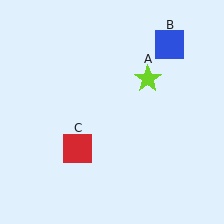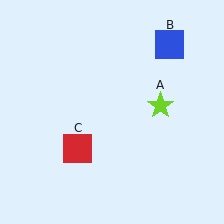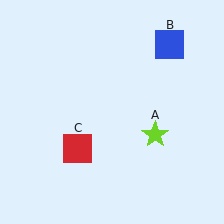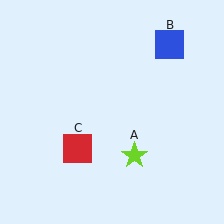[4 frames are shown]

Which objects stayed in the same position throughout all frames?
Blue square (object B) and red square (object C) remained stationary.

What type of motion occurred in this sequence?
The lime star (object A) rotated clockwise around the center of the scene.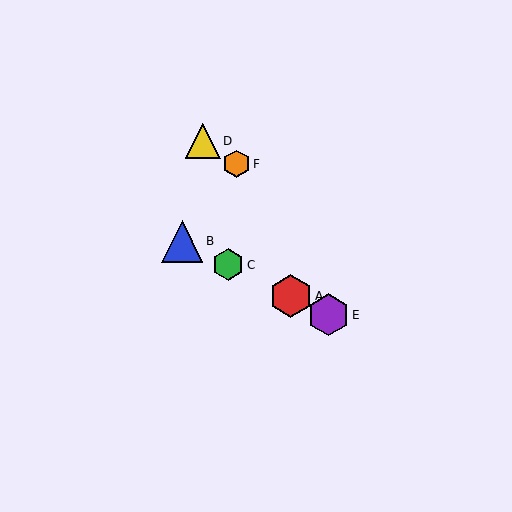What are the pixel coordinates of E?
Object E is at (328, 315).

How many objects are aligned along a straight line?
4 objects (A, B, C, E) are aligned along a straight line.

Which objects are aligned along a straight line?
Objects A, B, C, E are aligned along a straight line.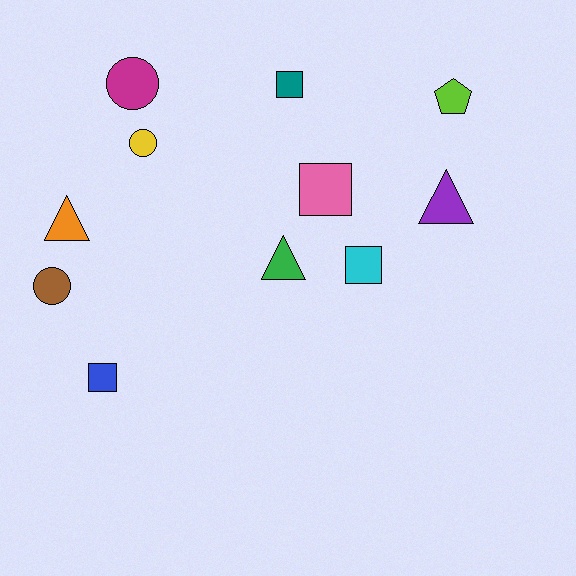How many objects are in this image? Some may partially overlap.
There are 11 objects.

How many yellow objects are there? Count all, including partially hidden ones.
There is 1 yellow object.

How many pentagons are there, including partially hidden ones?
There is 1 pentagon.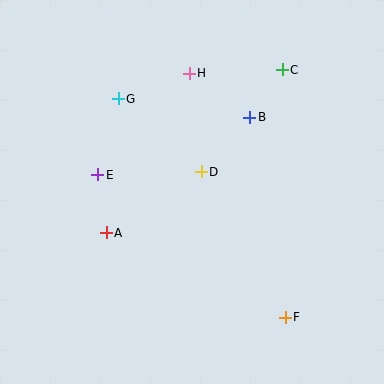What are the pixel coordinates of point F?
Point F is at (285, 317).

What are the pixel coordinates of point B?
Point B is at (250, 117).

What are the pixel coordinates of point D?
Point D is at (201, 172).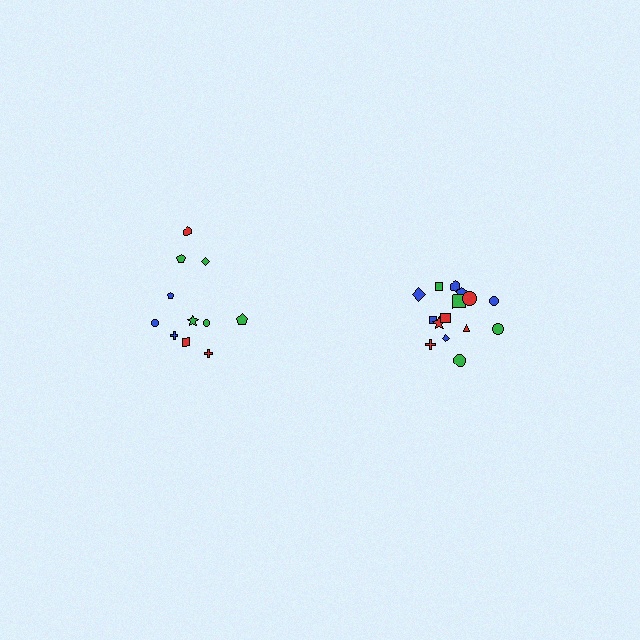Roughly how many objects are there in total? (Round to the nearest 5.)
Roughly 25 objects in total.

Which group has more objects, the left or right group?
The right group.